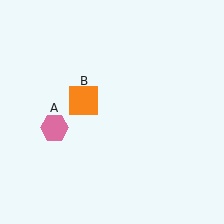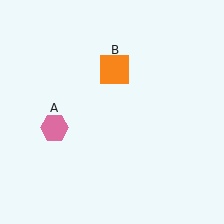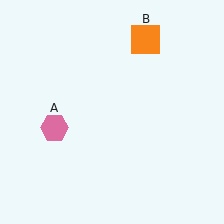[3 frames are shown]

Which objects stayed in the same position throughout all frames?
Pink hexagon (object A) remained stationary.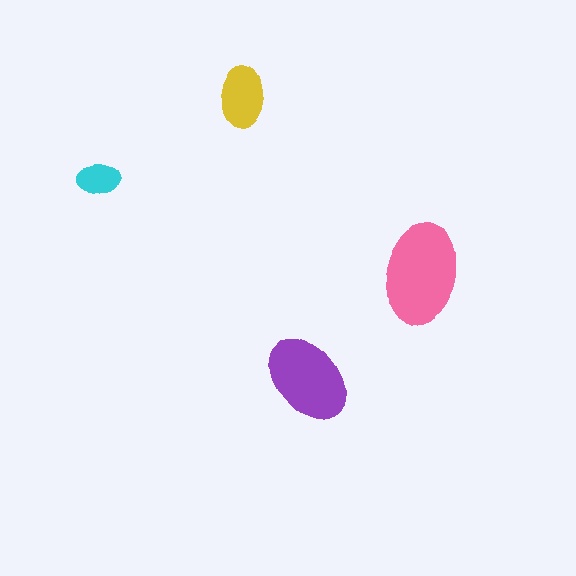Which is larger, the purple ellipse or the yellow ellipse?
The purple one.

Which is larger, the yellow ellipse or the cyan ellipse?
The yellow one.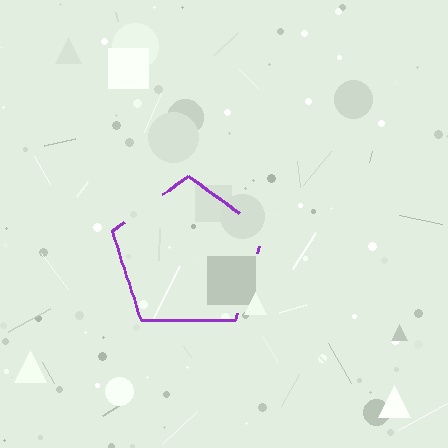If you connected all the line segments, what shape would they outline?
They would outline a pentagon.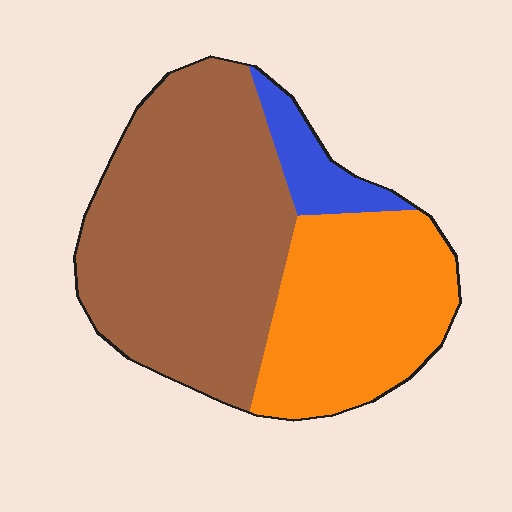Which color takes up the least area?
Blue, at roughly 10%.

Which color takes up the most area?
Brown, at roughly 55%.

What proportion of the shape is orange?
Orange takes up about one third (1/3) of the shape.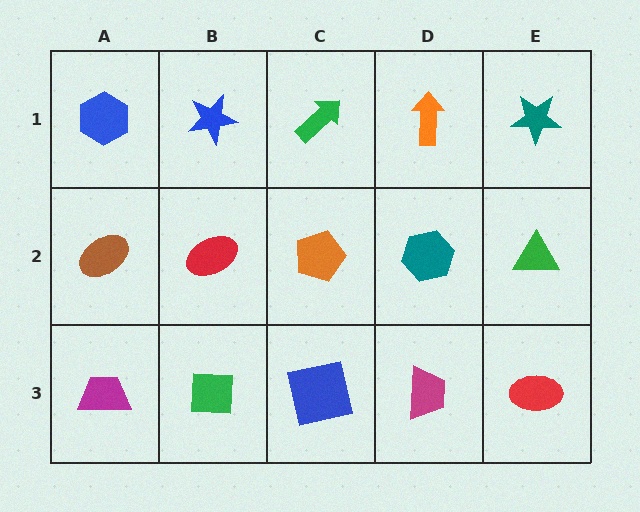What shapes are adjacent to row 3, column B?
A red ellipse (row 2, column B), a magenta trapezoid (row 3, column A), a blue square (row 3, column C).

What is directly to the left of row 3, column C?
A green square.